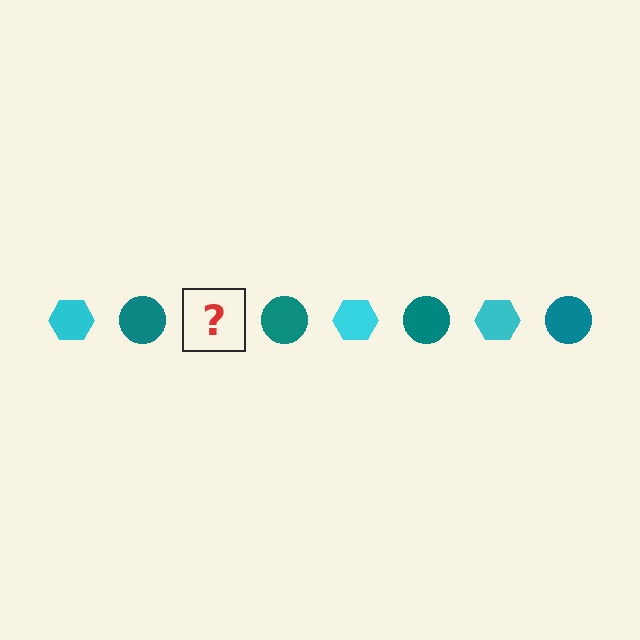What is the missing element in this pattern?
The missing element is a cyan hexagon.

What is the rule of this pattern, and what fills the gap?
The rule is that the pattern alternates between cyan hexagon and teal circle. The gap should be filled with a cyan hexagon.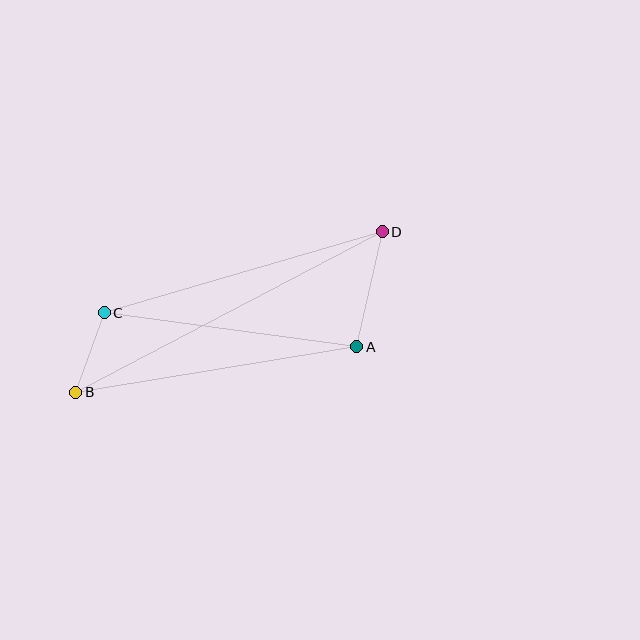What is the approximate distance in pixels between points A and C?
The distance between A and C is approximately 255 pixels.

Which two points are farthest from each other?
Points B and D are farthest from each other.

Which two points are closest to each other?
Points B and C are closest to each other.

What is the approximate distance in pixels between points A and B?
The distance between A and B is approximately 284 pixels.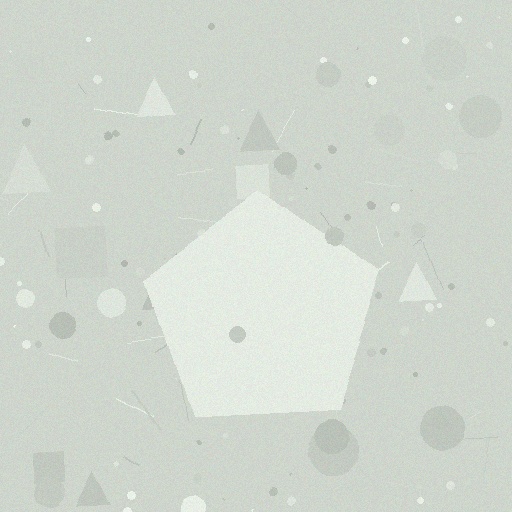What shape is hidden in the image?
A pentagon is hidden in the image.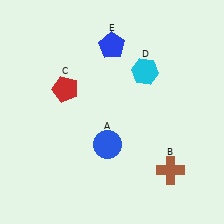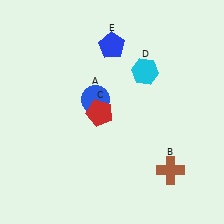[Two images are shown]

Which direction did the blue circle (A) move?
The blue circle (A) moved up.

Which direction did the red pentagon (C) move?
The red pentagon (C) moved right.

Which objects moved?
The objects that moved are: the blue circle (A), the red pentagon (C).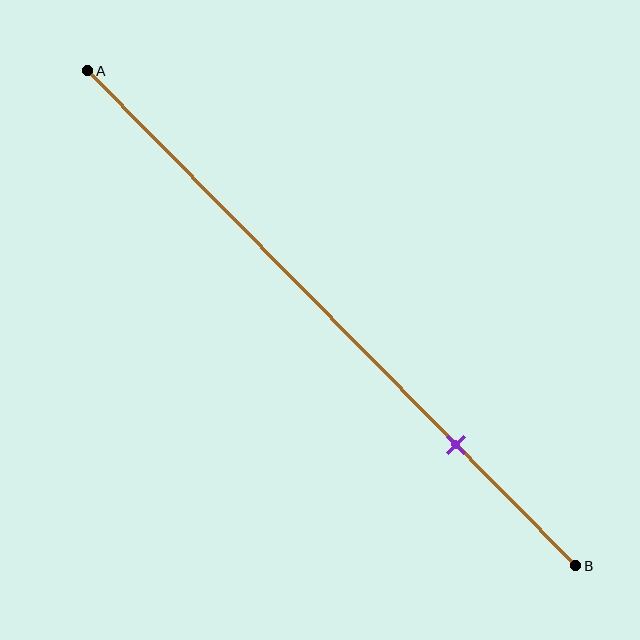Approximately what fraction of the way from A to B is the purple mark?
The purple mark is approximately 75% of the way from A to B.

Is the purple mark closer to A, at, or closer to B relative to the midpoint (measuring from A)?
The purple mark is closer to point B than the midpoint of segment AB.